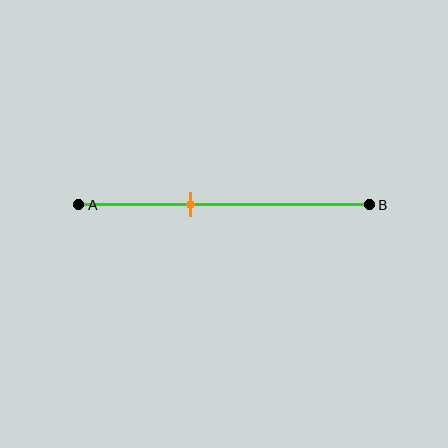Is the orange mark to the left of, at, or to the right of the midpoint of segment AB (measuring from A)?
The orange mark is to the left of the midpoint of segment AB.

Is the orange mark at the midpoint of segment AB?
No, the mark is at about 40% from A, not at the 50% midpoint.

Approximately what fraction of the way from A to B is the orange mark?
The orange mark is approximately 40% of the way from A to B.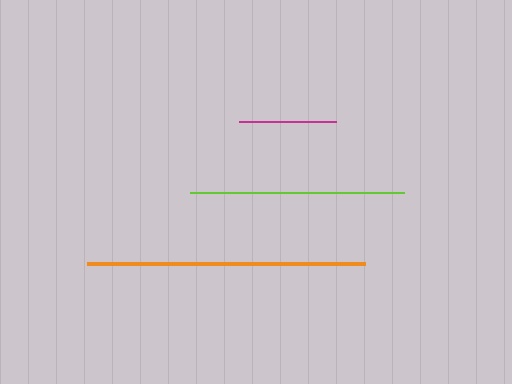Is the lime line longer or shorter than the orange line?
The orange line is longer than the lime line.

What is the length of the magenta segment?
The magenta segment is approximately 97 pixels long.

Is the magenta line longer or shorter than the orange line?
The orange line is longer than the magenta line.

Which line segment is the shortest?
The magenta line is the shortest at approximately 97 pixels.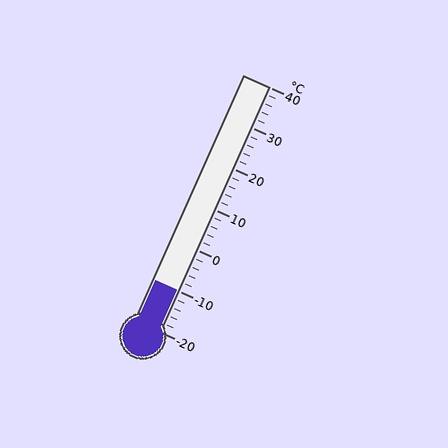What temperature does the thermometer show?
The thermometer shows approximately -10°C.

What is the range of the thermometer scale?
The thermometer scale ranges from -20°C to 40°C.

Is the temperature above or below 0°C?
The temperature is below 0°C.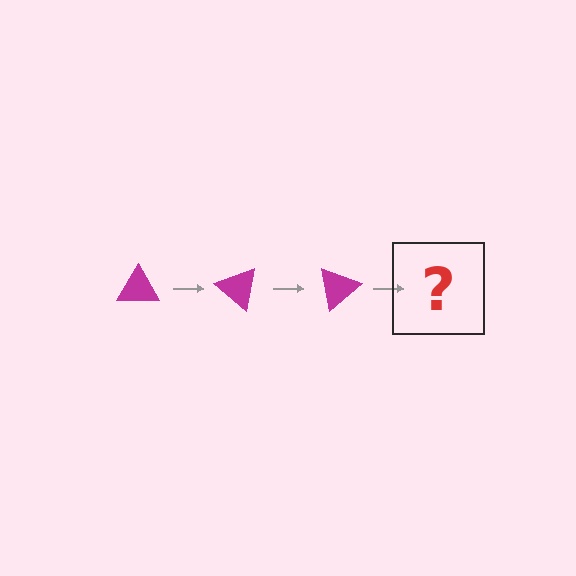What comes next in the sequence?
The next element should be a magenta triangle rotated 120 degrees.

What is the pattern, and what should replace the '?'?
The pattern is that the triangle rotates 40 degrees each step. The '?' should be a magenta triangle rotated 120 degrees.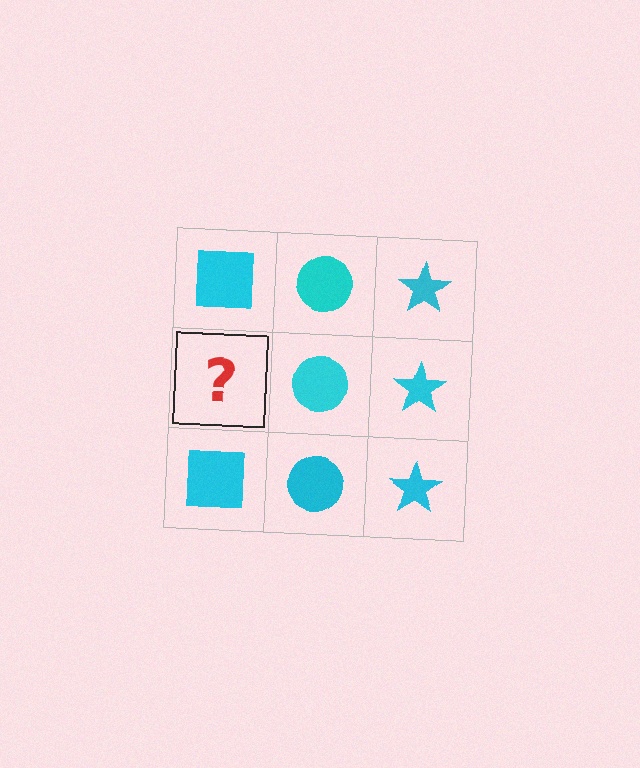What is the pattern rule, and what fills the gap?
The rule is that each column has a consistent shape. The gap should be filled with a cyan square.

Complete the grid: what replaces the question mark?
The question mark should be replaced with a cyan square.